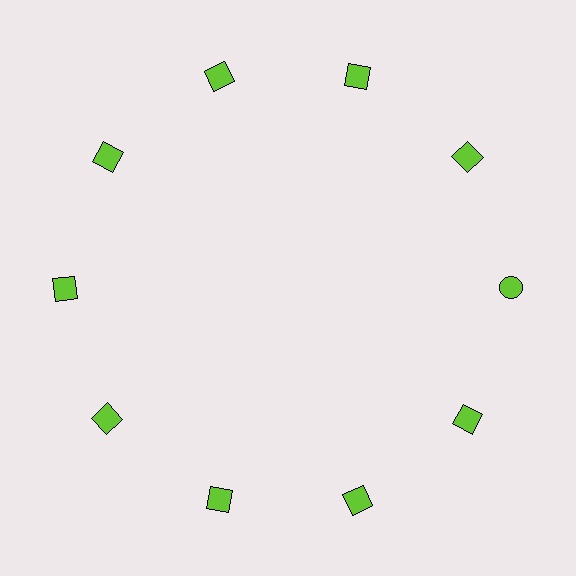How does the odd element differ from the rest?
It has a different shape: circle instead of square.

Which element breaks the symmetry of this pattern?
The lime circle at roughly the 3 o'clock position breaks the symmetry. All other shapes are lime squares.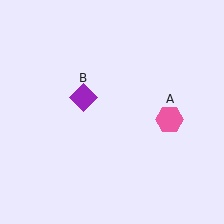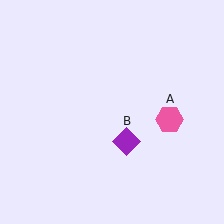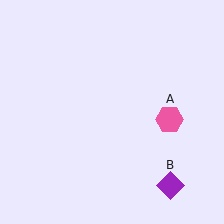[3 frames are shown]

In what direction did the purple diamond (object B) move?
The purple diamond (object B) moved down and to the right.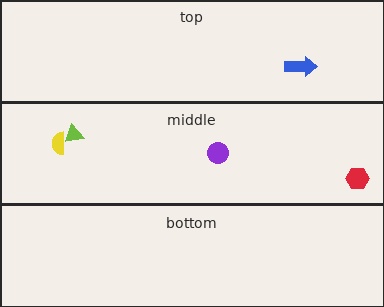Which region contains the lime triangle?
The middle region.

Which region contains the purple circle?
The middle region.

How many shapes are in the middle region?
4.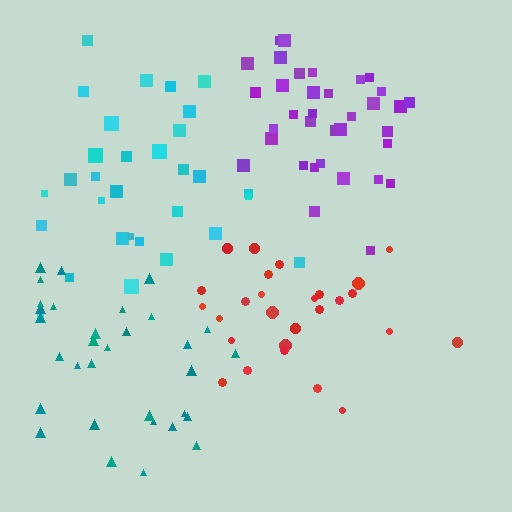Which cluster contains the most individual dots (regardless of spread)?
Purple (35).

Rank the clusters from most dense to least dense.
purple, cyan, teal, red.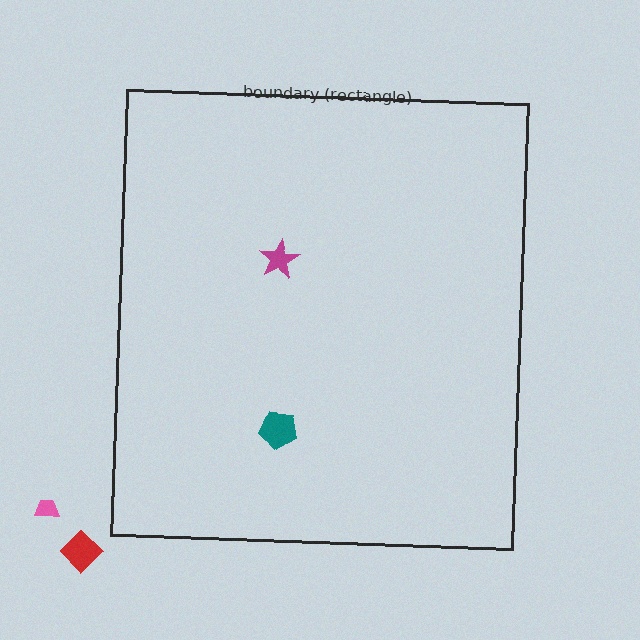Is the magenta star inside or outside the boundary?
Inside.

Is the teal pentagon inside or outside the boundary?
Inside.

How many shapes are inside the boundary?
2 inside, 2 outside.